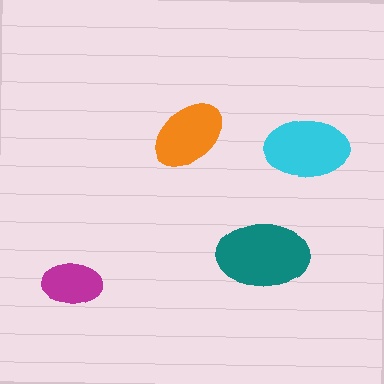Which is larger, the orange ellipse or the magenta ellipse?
The orange one.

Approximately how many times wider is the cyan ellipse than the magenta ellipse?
About 1.5 times wider.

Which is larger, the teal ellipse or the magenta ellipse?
The teal one.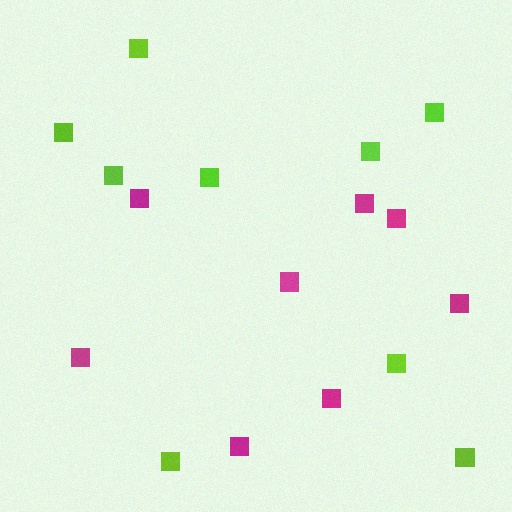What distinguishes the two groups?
There are 2 groups: one group of magenta squares (8) and one group of lime squares (9).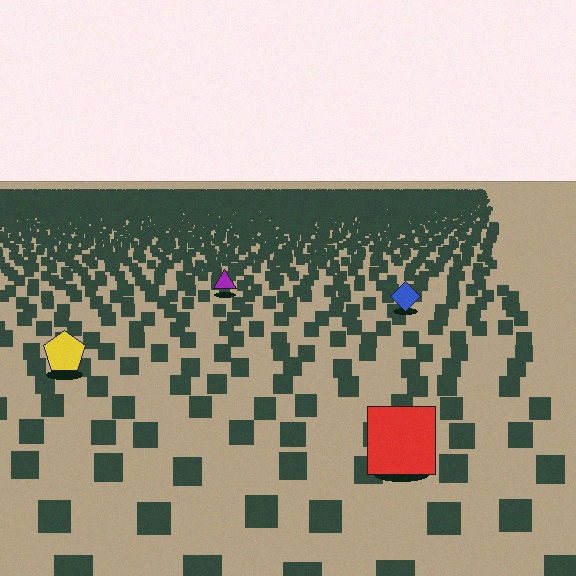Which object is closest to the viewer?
The red square is closest. The texture marks near it are larger and more spread out.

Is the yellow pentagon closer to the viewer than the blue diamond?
Yes. The yellow pentagon is closer — you can tell from the texture gradient: the ground texture is coarser near it.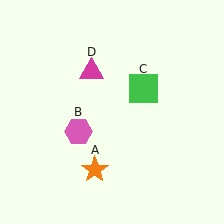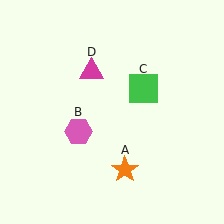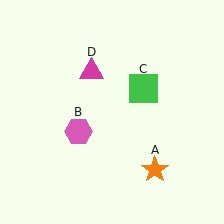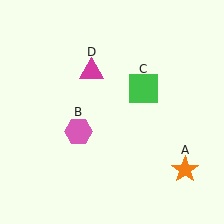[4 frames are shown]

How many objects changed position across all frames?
1 object changed position: orange star (object A).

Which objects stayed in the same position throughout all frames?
Pink hexagon (object B) and green square (object C) and magenta triangle (object D) remained stationary.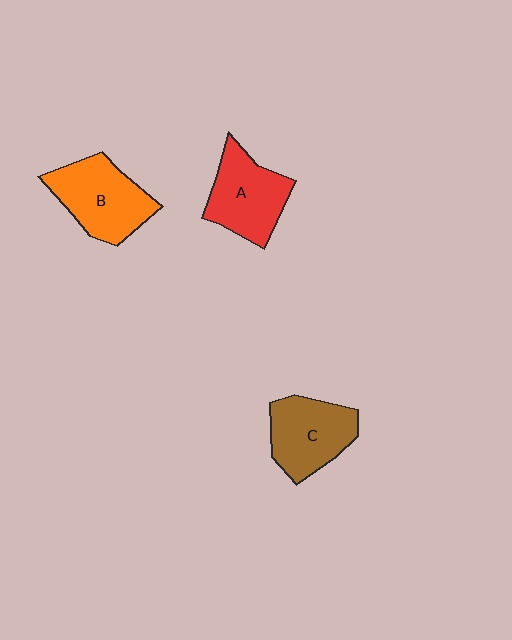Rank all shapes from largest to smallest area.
From largest to smallest: B (orange), C (brown), A (red).